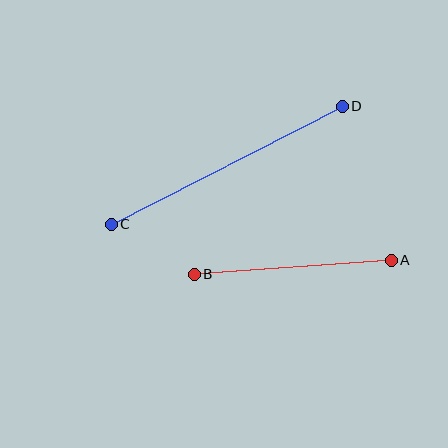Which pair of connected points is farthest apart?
Points C and D are farthest apart.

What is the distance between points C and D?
The distance is approximately 260 pixels.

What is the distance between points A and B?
The distance is approximately 198 pixels.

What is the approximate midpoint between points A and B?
The midpoint is at approximately (293, 267) pixels.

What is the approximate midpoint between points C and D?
The midpoint is at approximately (227, 165) pixels.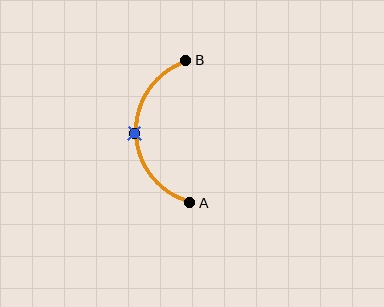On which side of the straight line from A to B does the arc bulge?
The arc bulges to the left of the straight line connecting A and B.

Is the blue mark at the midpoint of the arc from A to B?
Yes. The blue mark lies on the arc at equal arc-length from both A and B — it is the arc midpoint.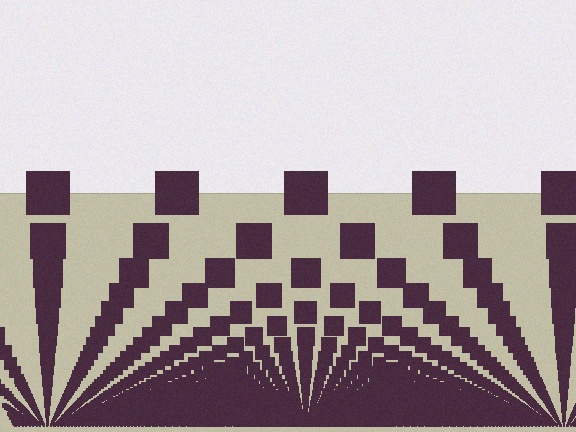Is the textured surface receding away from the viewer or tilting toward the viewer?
The surface appears to tilt toward the viewer. Texture elements get larger and sparser toward the top.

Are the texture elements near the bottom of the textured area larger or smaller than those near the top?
Smaller. The gradient is inverted — elements near the bottom are smaller and denser.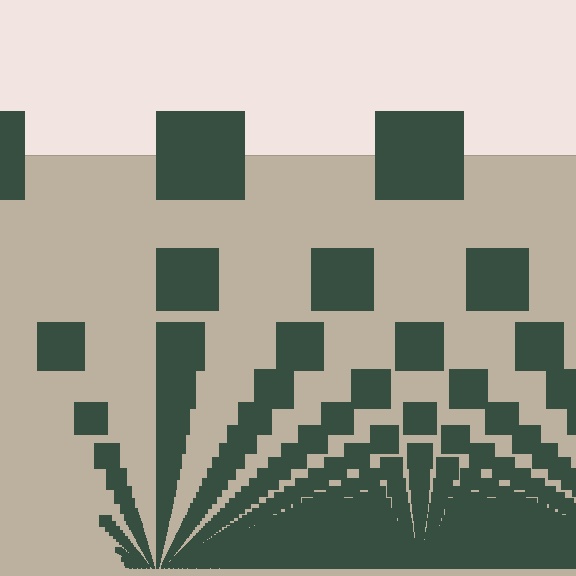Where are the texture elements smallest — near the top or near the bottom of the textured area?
Near the bottom.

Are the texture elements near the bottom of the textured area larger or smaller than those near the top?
Smaller. The gradient is inverted — elements near the bottom are smaller and denser.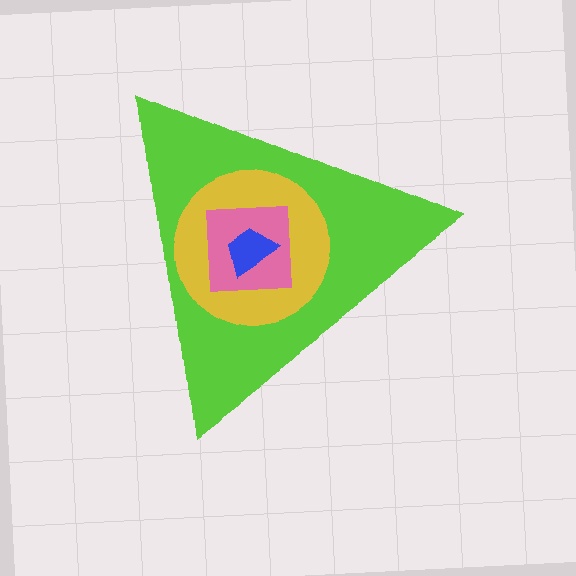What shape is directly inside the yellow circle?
The pink square.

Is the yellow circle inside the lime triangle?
Yes.